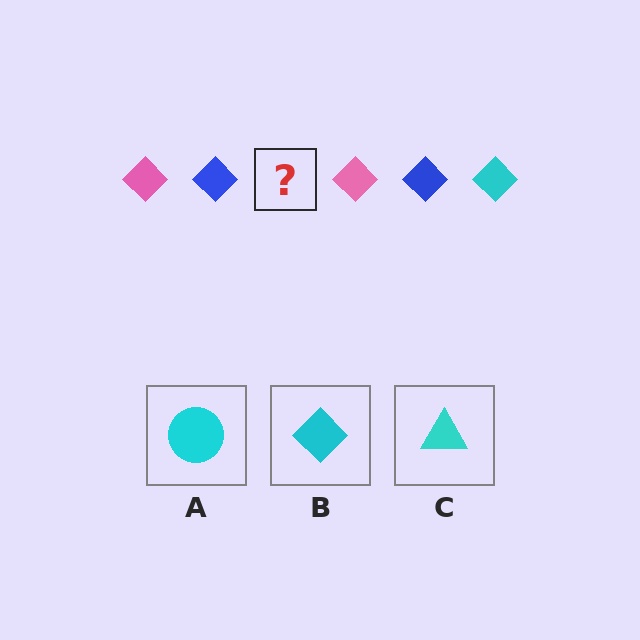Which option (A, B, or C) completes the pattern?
B.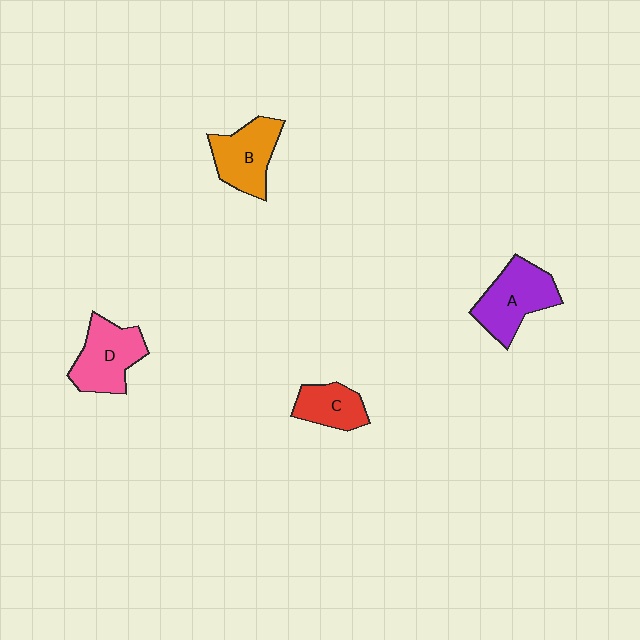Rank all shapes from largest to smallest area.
From largest to smallest: A (purple), D (pink), B (orange), C (red).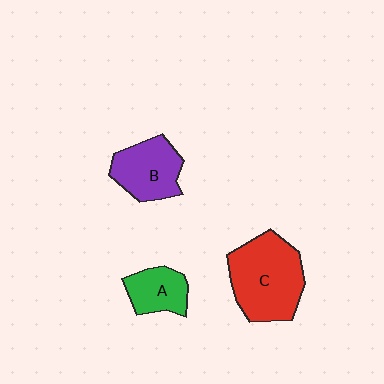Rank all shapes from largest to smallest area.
From largest to smallest: C (red), B (purple), A (green).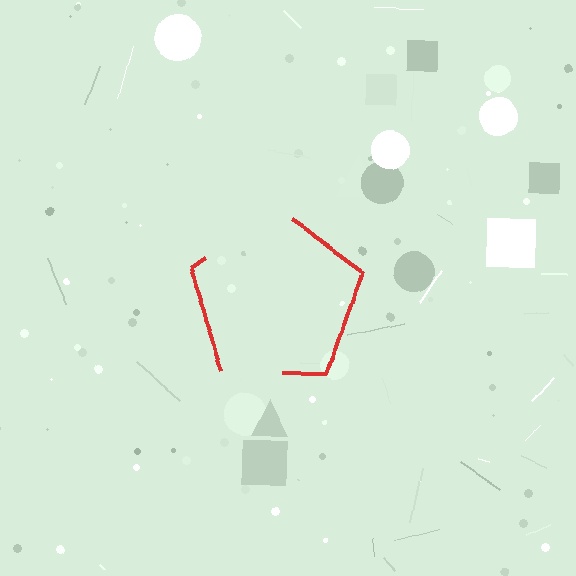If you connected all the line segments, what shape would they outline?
They would outline a pentagon.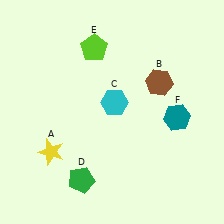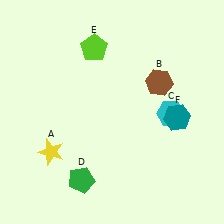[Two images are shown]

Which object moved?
The cyan hexagon (C) moved right.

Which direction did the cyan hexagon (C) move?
The cyan hexagon (C) moved right.